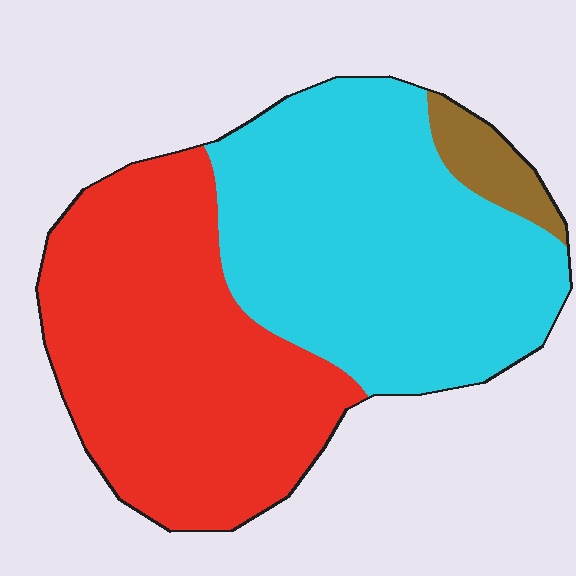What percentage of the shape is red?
Red takes up about one half (1/2) of the shape.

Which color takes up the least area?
Brown, at roughly 5%.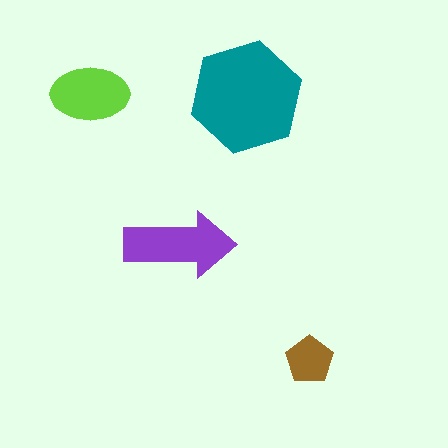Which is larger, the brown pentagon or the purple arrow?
The purple arrow.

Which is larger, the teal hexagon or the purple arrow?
The teal hexagon.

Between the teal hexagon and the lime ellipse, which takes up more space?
The teal hexagon.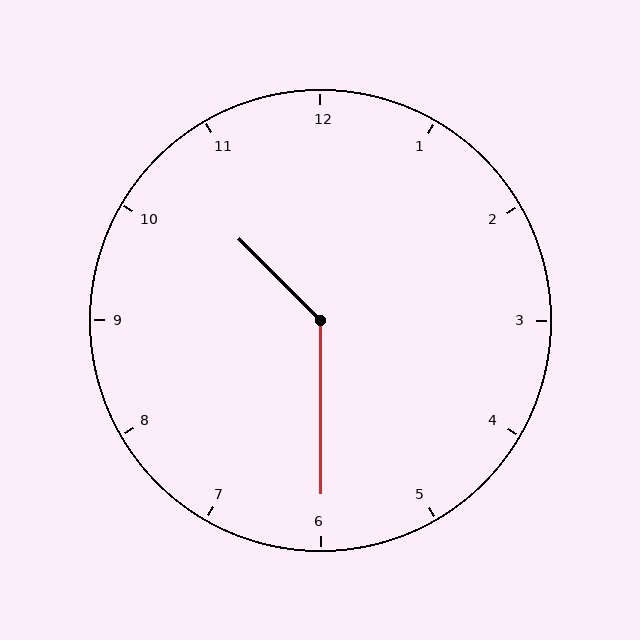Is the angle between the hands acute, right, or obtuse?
It is obtuse.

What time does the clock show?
10:30.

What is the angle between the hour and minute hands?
Approximately 135 degrees.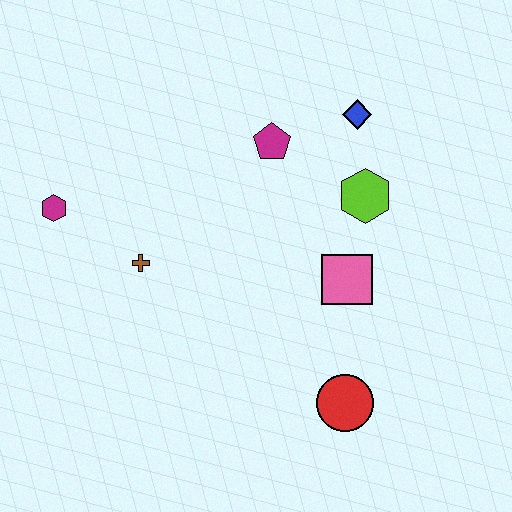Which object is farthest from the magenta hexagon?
The red circle is farthest from the magenta hexagon.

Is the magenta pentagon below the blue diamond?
Yes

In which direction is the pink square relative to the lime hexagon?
The pink square is below the lime hexagon.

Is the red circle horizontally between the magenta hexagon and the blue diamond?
Yes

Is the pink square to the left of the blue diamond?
Yes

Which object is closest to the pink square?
The lime hexagon is closest to the pink square.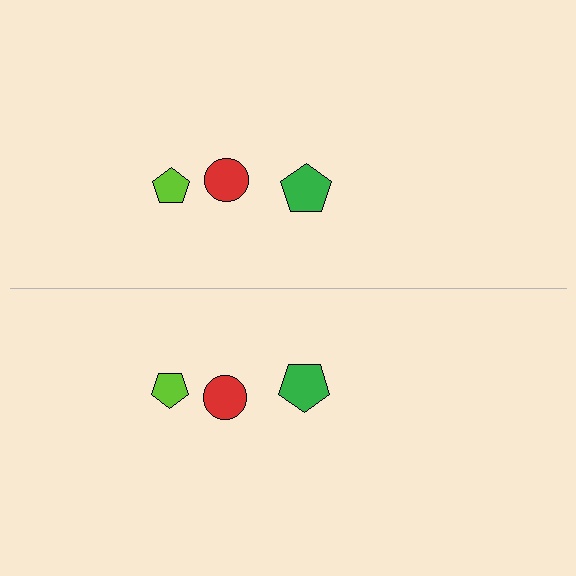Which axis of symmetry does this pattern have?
The pattern has a horizontal axis of symmetry running through the center of the image.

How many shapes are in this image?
There are 6 shapes in this image.